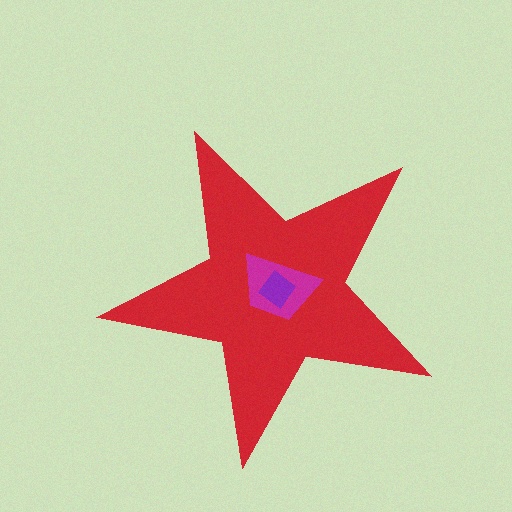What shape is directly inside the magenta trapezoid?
The purple diamond.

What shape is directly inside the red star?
The magenta trapezoid.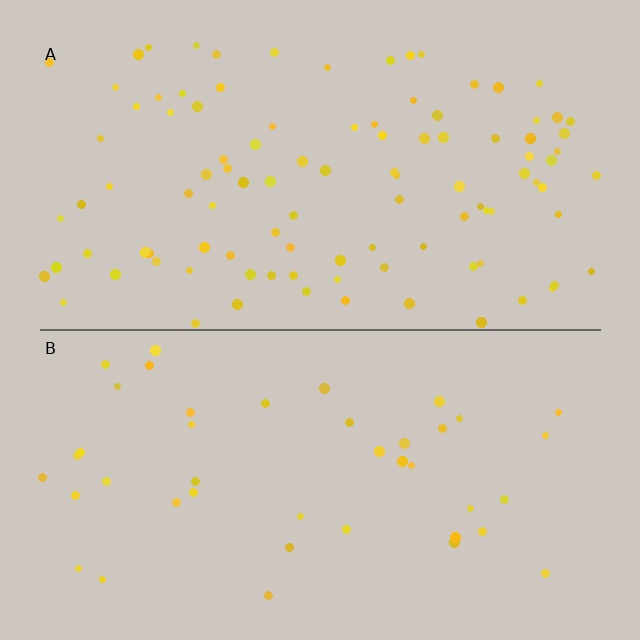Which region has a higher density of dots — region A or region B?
A (the top).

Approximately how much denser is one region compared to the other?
Approximately 2.4× — region A over region B.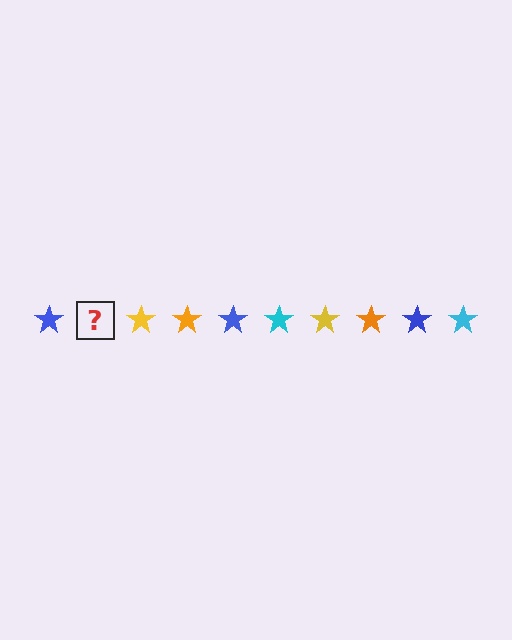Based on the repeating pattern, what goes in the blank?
The blank should be a cyan star.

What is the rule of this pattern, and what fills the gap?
The rule is that the pattern cycles through blue, cyan, yellow, orange stars. The gap should be filled with a cyan star.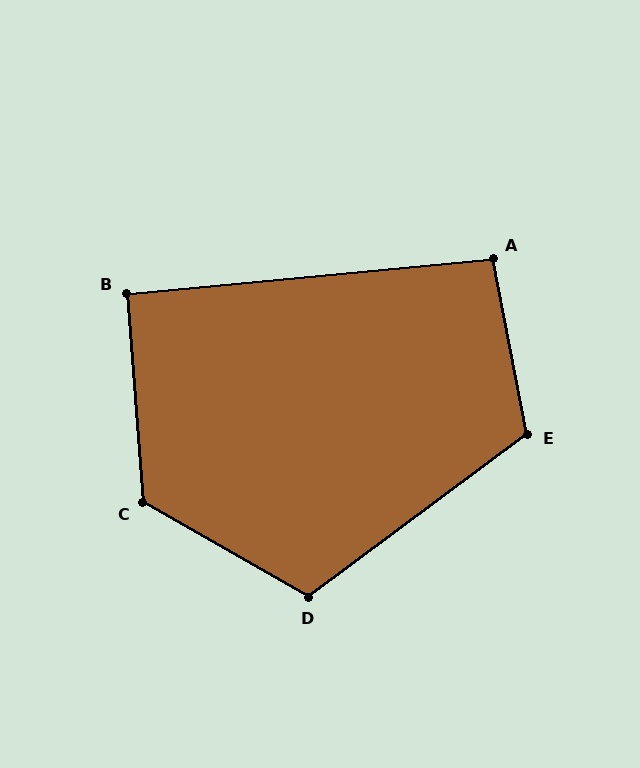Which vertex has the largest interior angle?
C, at approximately 124 degrees.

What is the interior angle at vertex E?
Approximately 116 degrees (obtuse).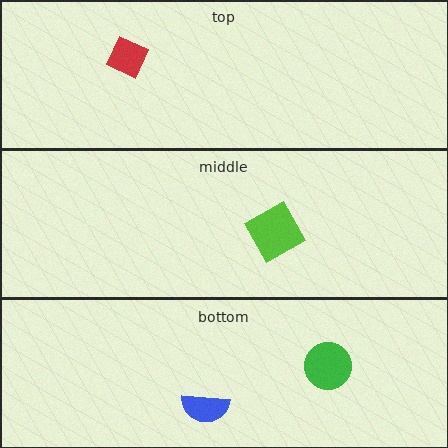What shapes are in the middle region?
The lime square.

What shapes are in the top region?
The red diamond.